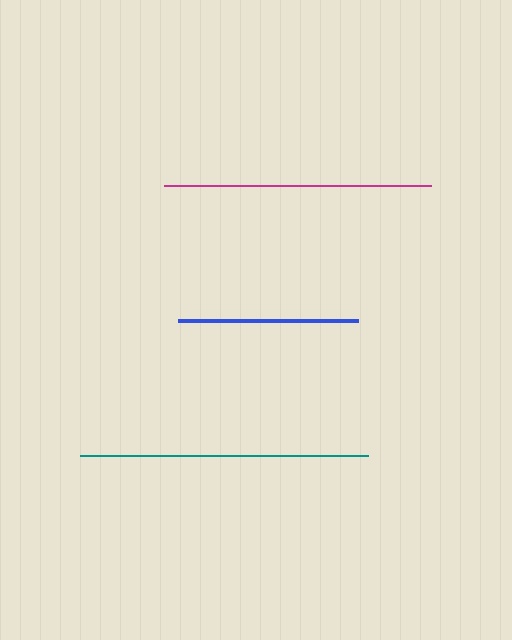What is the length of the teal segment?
The teal segment is approximately 288 pixels long.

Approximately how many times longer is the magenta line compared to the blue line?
The magenta line is approximately 1.5 times the length of the blue line.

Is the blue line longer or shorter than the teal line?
The teal line is longer than the blue line.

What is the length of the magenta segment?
The magenta segment is approximately 266 pixels long.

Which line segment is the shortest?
The blue line is the shortest at approximately 179 pixels.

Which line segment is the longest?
The teal line is the longest at approximately 288 pixels.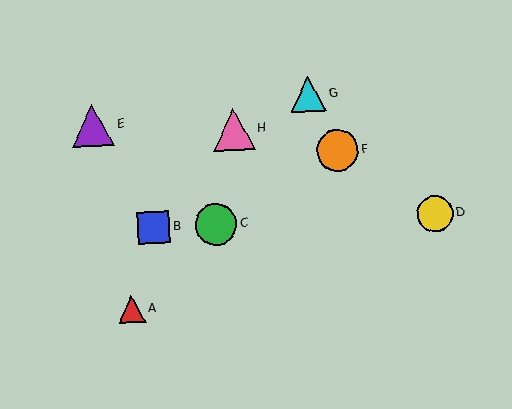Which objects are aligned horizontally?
Objects B, C, D are aligned horizontally.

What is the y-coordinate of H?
Object H is at y≈129.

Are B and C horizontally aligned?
Yes, both are at y≈228.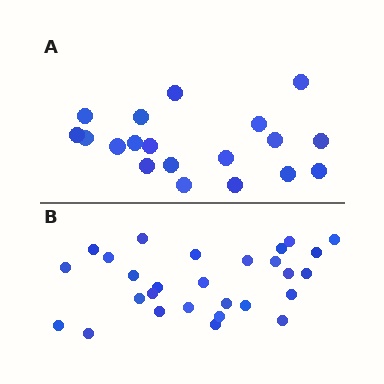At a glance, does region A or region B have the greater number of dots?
Region B (the bottom region) has more dots.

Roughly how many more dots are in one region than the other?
Region B has roughly 8 or so more dots than region A.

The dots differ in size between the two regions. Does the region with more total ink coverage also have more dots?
No. Region A has more total ink coverage because its dots are larger, but region B actually contains more individual dots. Total area can be misleading — the number of items is what matters here.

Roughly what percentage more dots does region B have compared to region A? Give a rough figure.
About 45% more.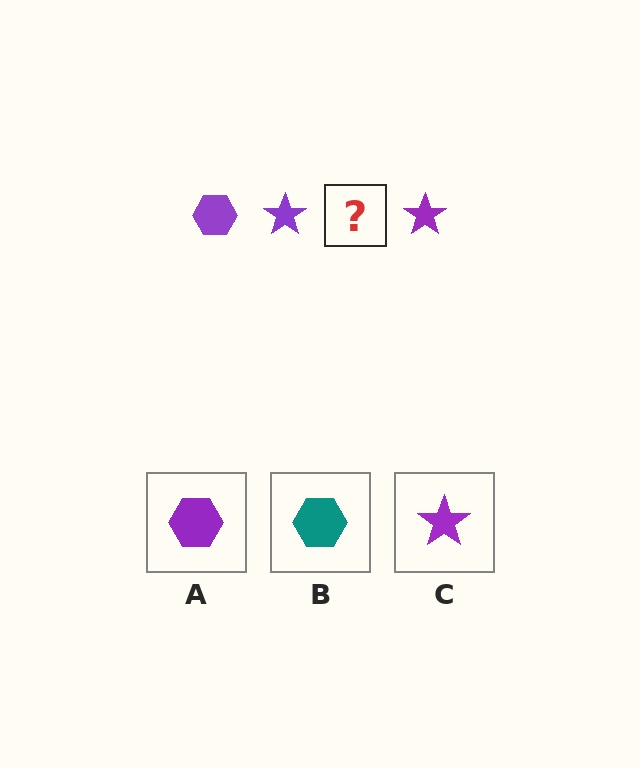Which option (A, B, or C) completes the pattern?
A.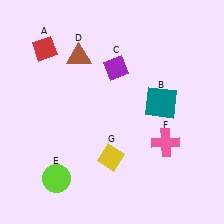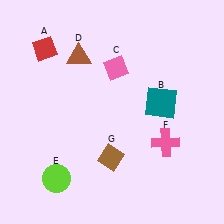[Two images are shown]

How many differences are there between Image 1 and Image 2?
There are 2 differences between the two images.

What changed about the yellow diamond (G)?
In Image 1, G is yellow. In Image 2, it changed to brown.